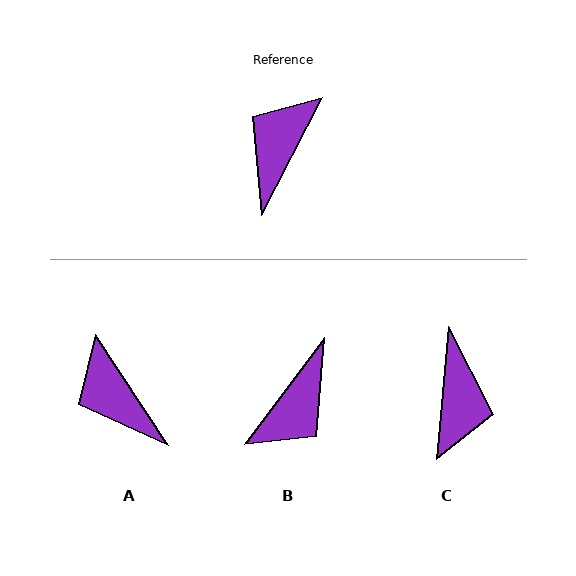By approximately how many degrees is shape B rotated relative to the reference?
Approximately 171 degrees counter-clockwise.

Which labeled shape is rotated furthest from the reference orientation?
B, about 171 degrees away.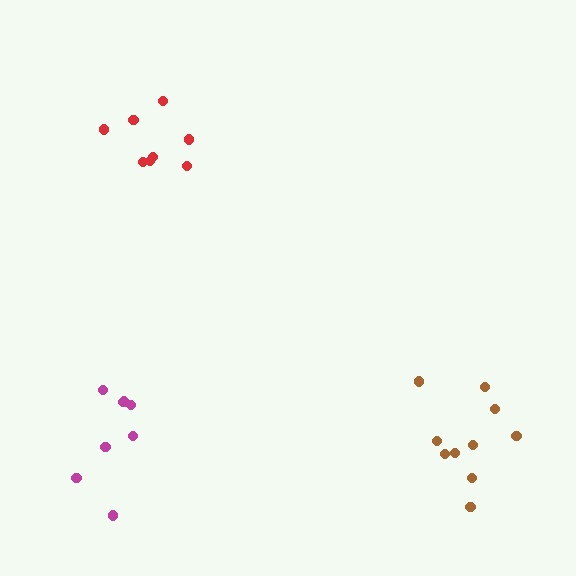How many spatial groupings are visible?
There are 3 spatial groupings.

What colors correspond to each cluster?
The clusters are colored: magenta, brown, red.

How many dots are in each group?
Group 1: 8 dots, Group 2: 10 dots, Group 3: 8 dots (26 total).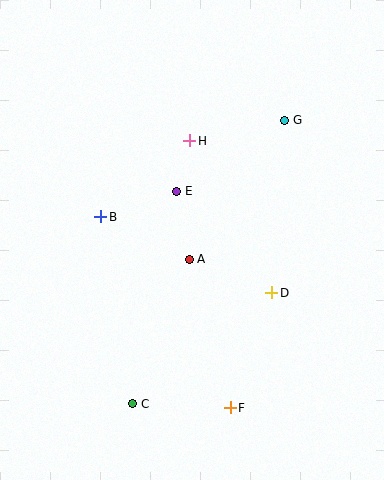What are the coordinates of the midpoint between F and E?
The midpoint between F and E is at (204, 299).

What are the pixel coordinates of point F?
Point F is at (230, 408).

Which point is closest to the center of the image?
Point A at (189, 259) is closest to the center.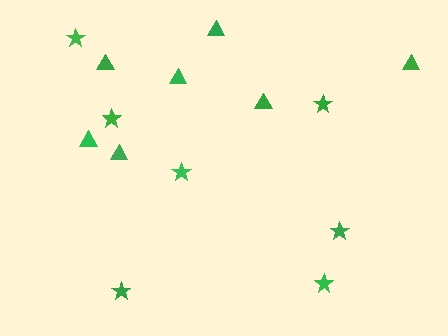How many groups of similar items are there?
There are 2 groups: one group of stars (7) and one group of triangles (7).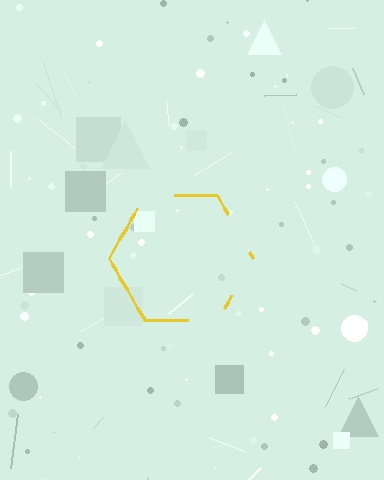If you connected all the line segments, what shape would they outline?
They would outline a hexagon.